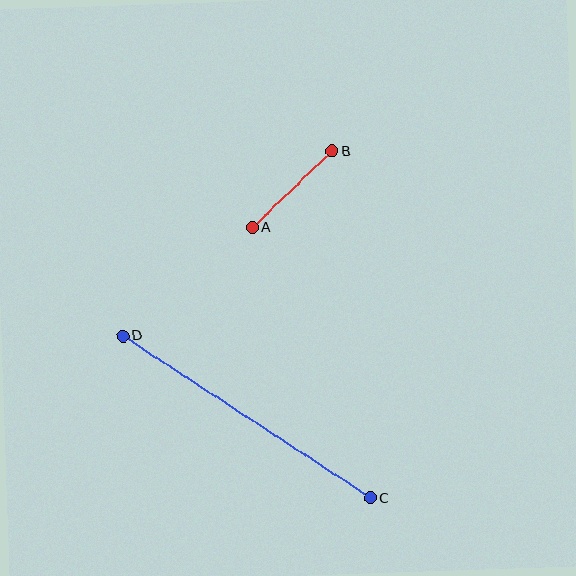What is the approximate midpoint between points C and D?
The midpoint is at approximately (247, 417) pixels.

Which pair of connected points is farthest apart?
Points C and D are farthest apart.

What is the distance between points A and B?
The distance is approximately 111 pixels.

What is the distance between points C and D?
The distance is approximately 296 pixels.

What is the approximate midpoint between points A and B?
The midpoint is at approximately (292, 189) pixels.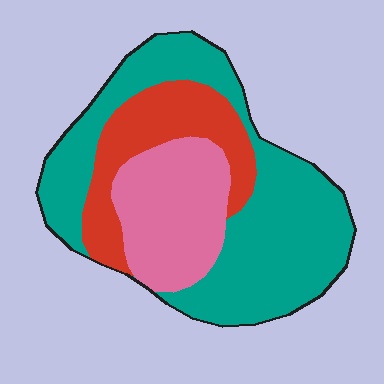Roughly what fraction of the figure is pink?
Pink covers about 25% of the figure.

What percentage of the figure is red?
Red takes up about one fifth (1/5) of the figure.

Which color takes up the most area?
Teal, at roughly 55%.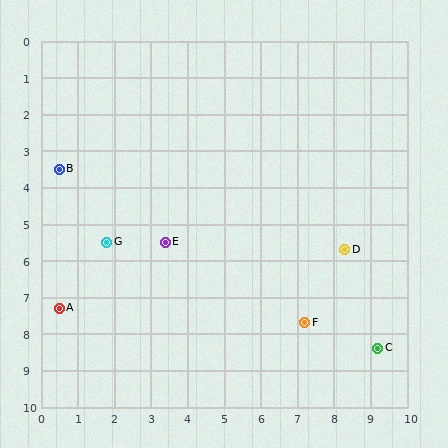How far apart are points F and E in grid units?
Points F and E are about 4.4 grid units apart.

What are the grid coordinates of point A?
Point A is at approximately (0.5, 7.3).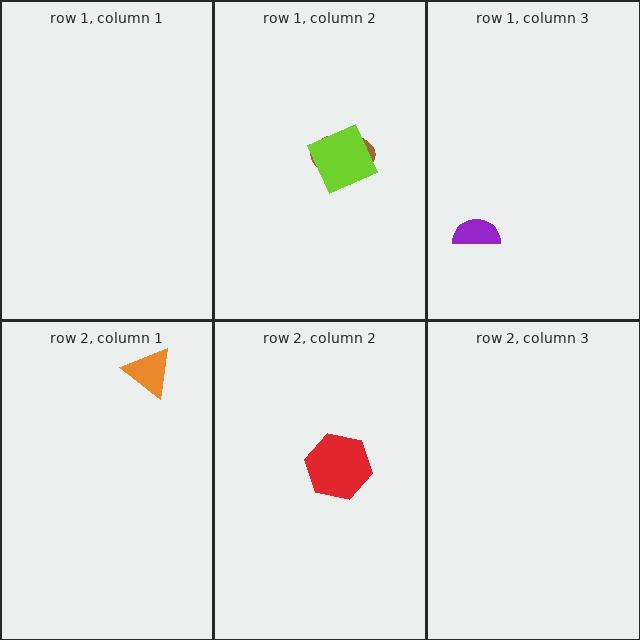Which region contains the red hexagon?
The row 2, column 2 region.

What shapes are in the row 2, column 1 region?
The orange triangle.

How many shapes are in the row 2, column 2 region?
1.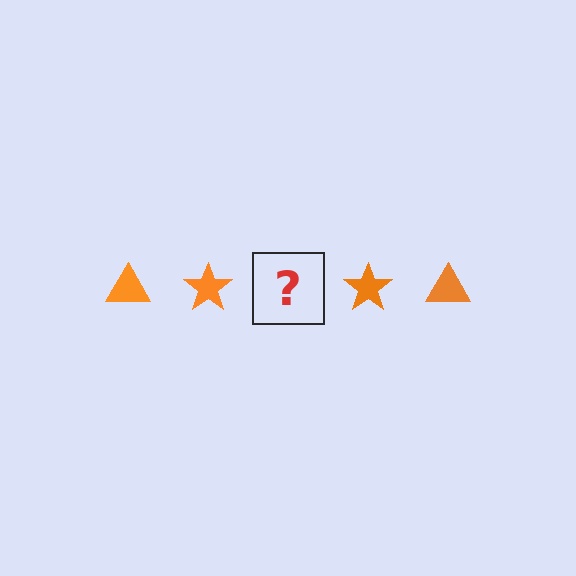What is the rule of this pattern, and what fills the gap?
The rule is that the pattern cycles through triangle, star shapes in orange. The gap should be filled with an orange triangle.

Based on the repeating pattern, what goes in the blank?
The blank should be an orange triangle.